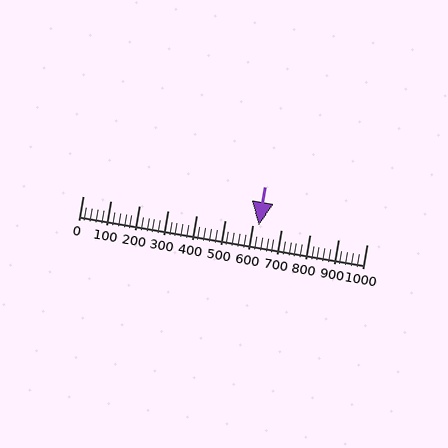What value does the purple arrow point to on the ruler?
The purple arrow points to approximately 618.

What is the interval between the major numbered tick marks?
The major tick marks are spaced 100 units apart.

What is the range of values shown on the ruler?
The ruler shows values from 0 to 1000.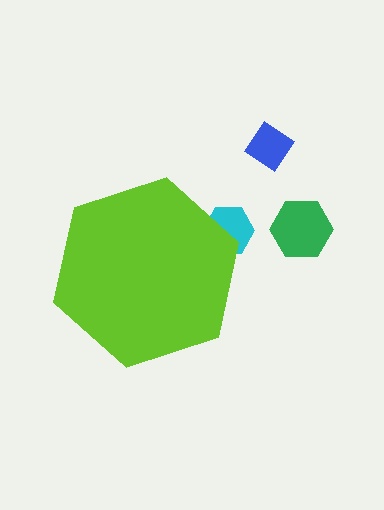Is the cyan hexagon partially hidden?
Yes, the cyan hexagon is partially hidden behind the lime hexagon.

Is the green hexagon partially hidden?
No, the green hexagon is fully visible.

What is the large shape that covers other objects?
A lime hexagon.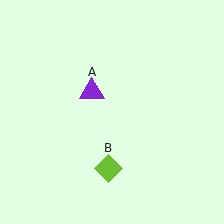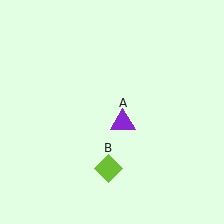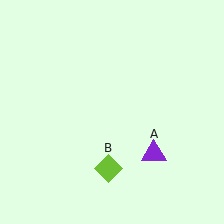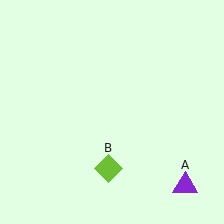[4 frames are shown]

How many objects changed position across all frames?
1 object changed position: purple triangle (object A).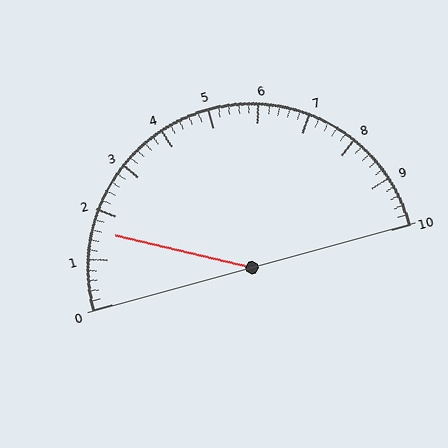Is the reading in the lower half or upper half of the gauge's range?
The reading is in the lower half of the range (0 to 10).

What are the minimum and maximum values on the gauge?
The gauge ranges from 0 to 10.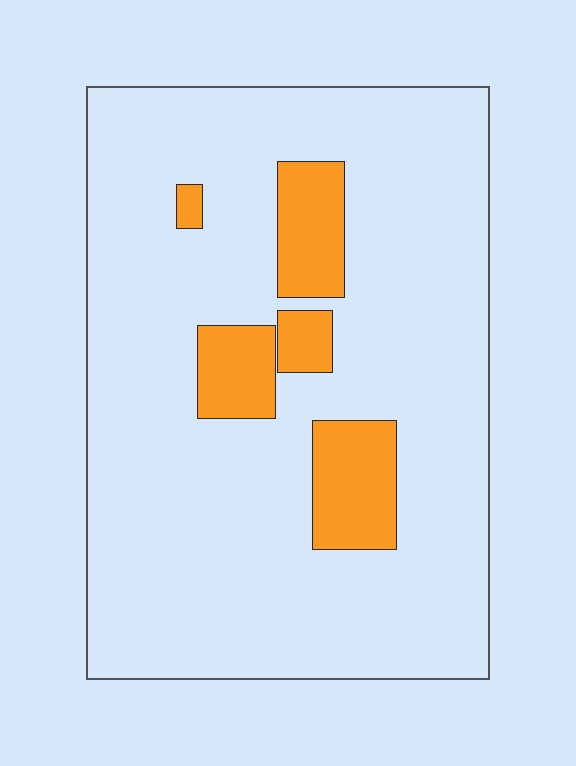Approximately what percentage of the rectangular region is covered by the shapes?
Approximately 15%.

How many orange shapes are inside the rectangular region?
5.